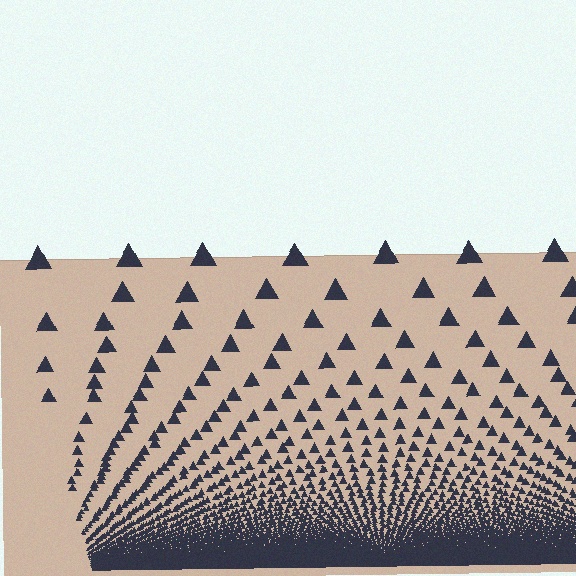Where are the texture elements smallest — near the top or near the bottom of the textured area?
Near the bottom.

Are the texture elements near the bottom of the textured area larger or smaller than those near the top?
Smaller. The gradient is inverted — elements near the bottom are smaller and denser.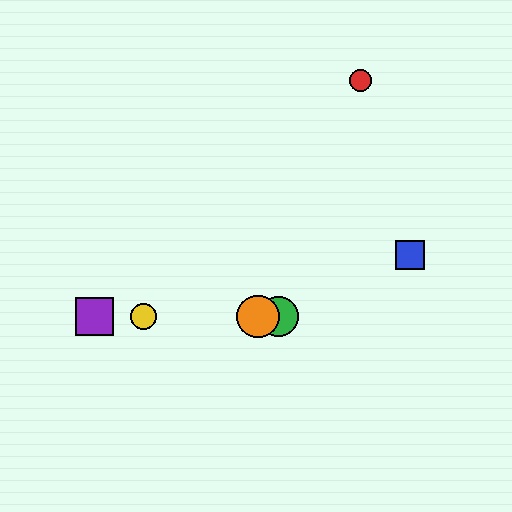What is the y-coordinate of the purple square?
The purple square is at y≈316.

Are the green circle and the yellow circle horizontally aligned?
Yes, both are at y≈316.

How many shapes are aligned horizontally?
4 shapes (the green circle, the yellow circle, the purple square, the orange circle) are aligned horizontally.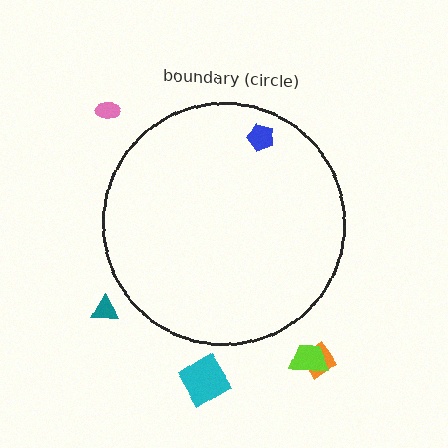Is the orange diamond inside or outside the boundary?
Outside.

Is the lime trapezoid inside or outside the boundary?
Outside.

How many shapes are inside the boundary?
1 inside, 5 outside.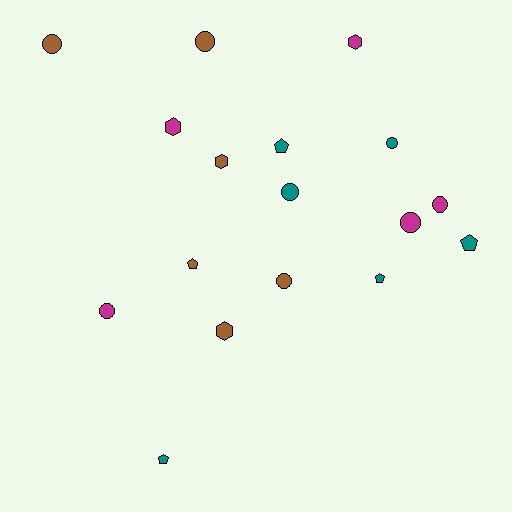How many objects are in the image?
There are 17 objects.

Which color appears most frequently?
Teal, with 6 objects.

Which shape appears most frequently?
Circle, with 8 objects.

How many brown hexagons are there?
There are 2 brown hexagons.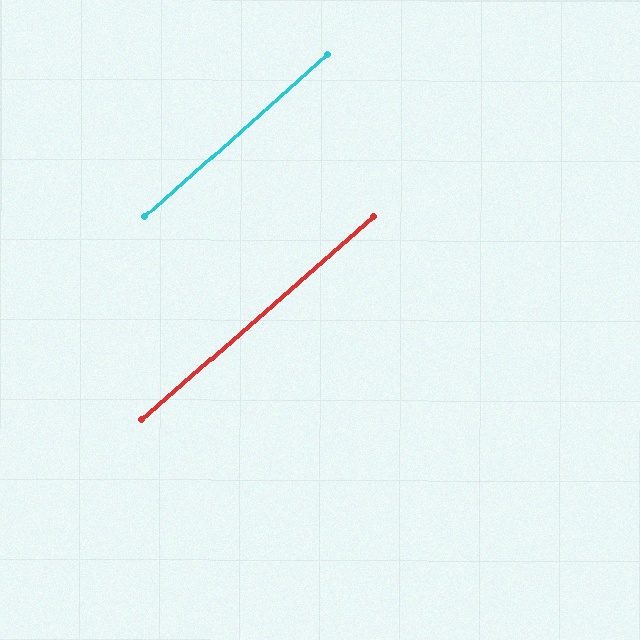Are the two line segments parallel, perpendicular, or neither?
Parallel — their directions differ by only 0.4°.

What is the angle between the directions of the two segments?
Approximately 0 degrees.